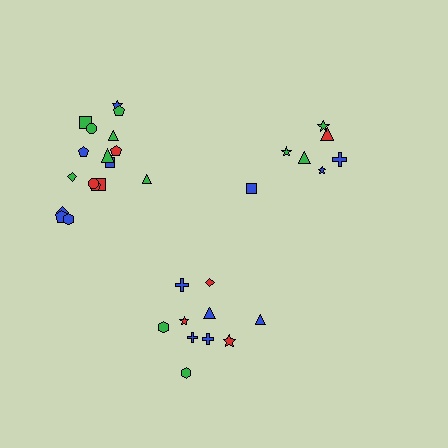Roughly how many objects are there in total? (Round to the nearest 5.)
Roughly 35 objects in total.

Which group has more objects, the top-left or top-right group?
The top-left group.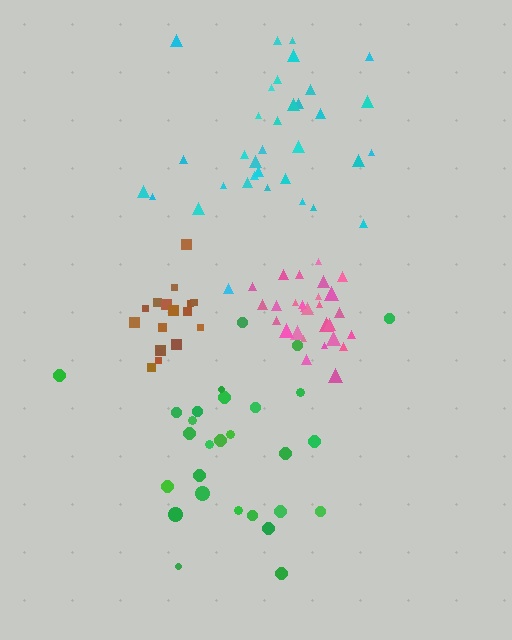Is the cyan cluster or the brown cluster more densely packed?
Brown.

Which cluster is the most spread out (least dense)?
Green.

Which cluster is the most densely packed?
Pink.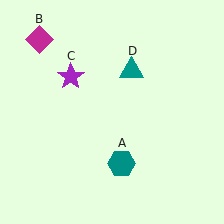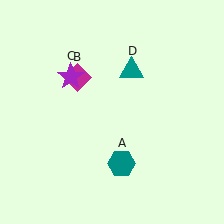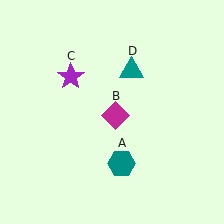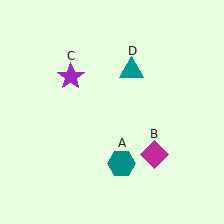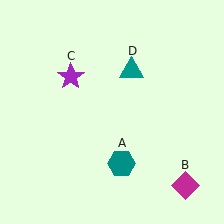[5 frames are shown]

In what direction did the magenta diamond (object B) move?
The magenta diamond (object B) moved down and to the right.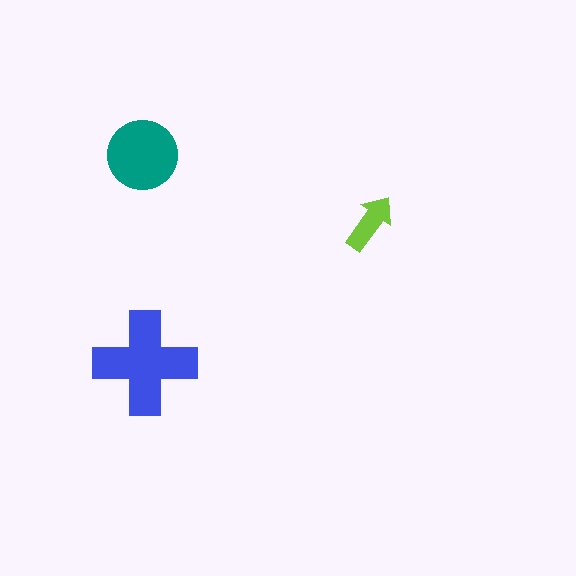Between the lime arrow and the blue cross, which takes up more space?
The blue cross.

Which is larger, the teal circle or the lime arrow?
The teal circle.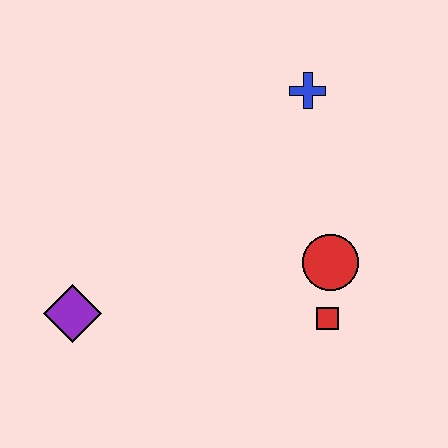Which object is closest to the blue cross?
The red circle is closest to the blue cross.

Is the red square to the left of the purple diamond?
No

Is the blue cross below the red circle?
No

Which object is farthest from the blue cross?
The purple diamond is farthest from the blue cross.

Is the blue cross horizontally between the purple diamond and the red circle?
Yes